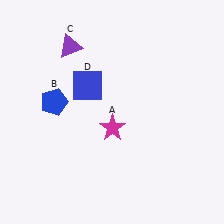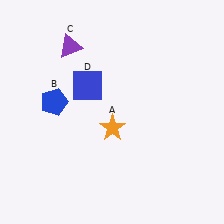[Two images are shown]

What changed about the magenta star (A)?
In Image 1, A is magenta. In Image 2, it changed to orange.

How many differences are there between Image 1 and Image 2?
There is 1 difference between the two images.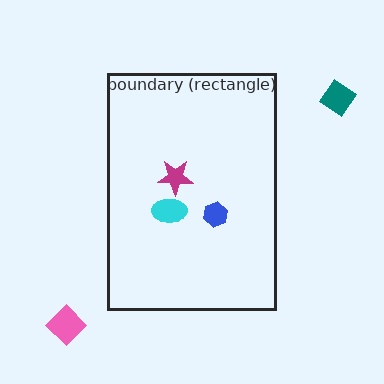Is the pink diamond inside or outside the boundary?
Outside.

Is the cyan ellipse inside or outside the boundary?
Inside.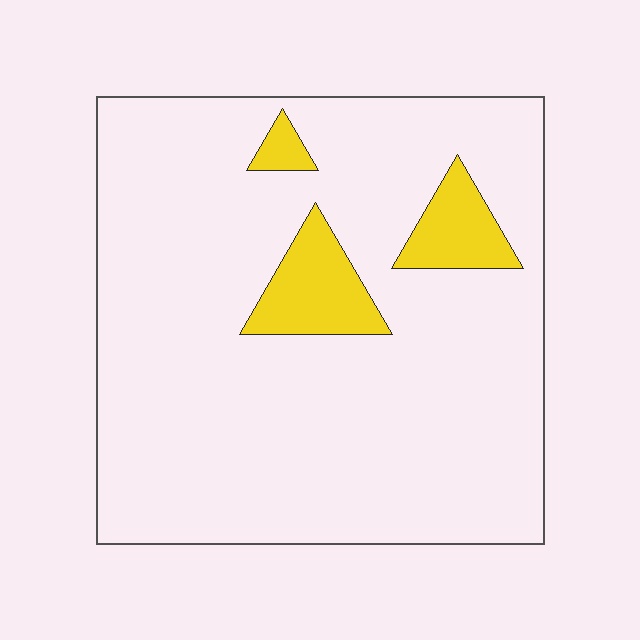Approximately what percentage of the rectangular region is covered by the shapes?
Approximately 10%.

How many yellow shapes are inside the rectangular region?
3.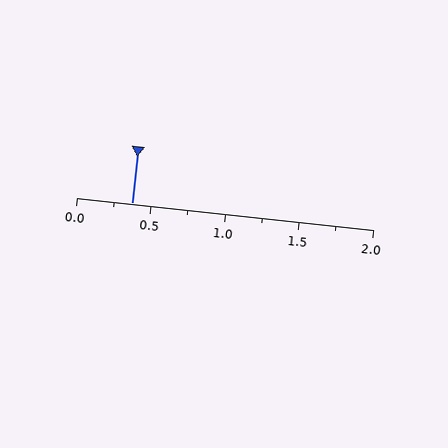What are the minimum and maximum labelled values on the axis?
The axis runs from 0.0 to 2.0.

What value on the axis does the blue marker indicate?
The marker indicates approximately 0.38.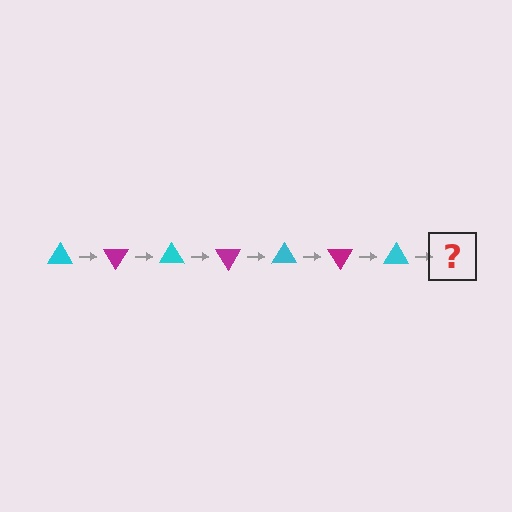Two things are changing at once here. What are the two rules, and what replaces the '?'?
The two rules are that it rotates 60 degrees each step and the color cycles through cyan and magenta. The '?' should be a magenta triangle, rotated 420 degrees from the start.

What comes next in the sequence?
The next element should be a magenta triangle, rotated 420 degrees from the start.